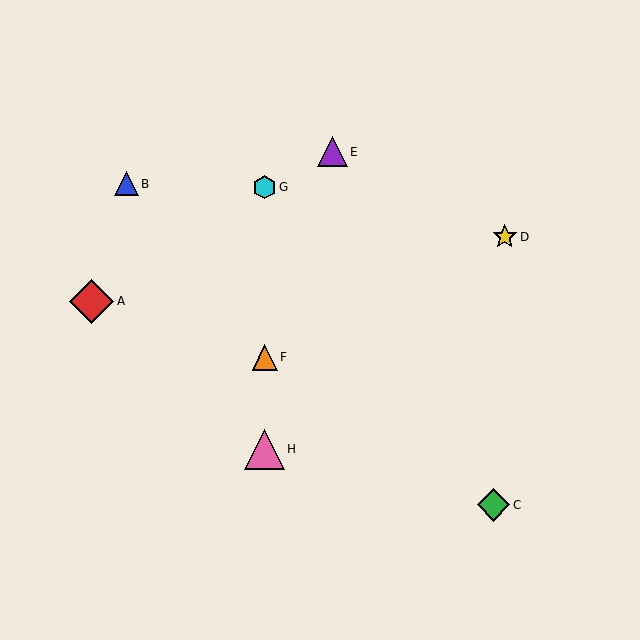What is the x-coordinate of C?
Object C is at x≈493.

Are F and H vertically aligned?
Yes, both are at x≈265.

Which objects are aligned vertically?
Objects F, G, H are aligned vertically.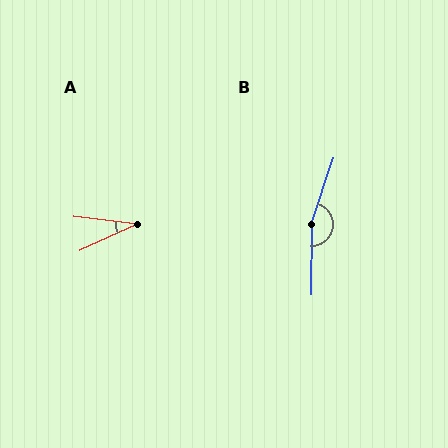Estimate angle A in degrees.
Approximately 31 degrees.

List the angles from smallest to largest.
A (31°), B (162°).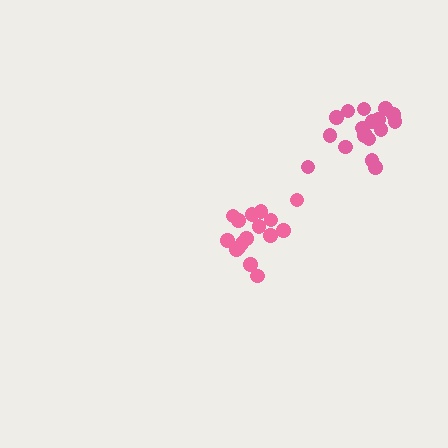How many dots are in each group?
Group 1: 18 dots, Group 2: 16 dots (34 total).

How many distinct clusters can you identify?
There are 2 distinct clusters.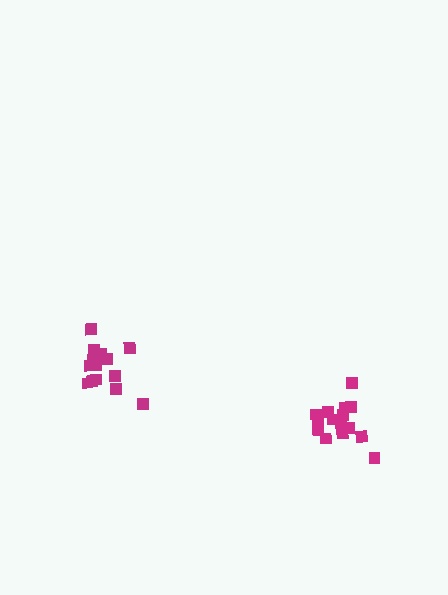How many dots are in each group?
Group 1: 15 dots, Group 2: 16 dots (31 total).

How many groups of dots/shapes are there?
There are 2 groups.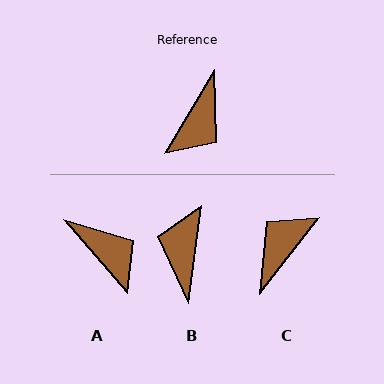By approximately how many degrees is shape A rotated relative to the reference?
Approximately 71 degrees counter-clockwise.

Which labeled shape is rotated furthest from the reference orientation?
C, about 173 degrees away.